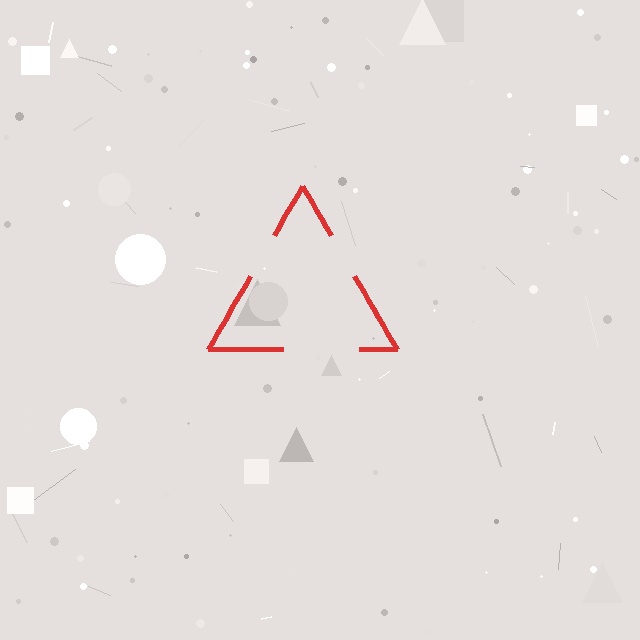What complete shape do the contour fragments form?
The contour fragments form a triangle.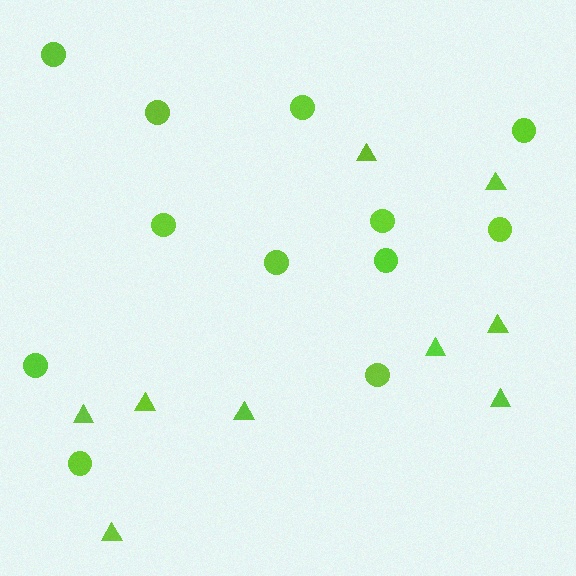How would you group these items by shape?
There are 2 groups: one group of triangles (9) and one group of circles (12).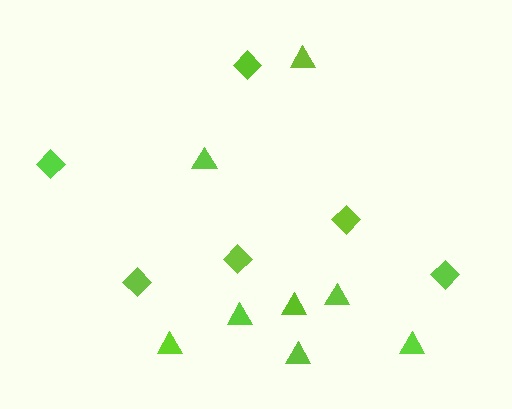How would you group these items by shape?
There are 2 groups: one group of triangles (8) and one group of diamonds (6).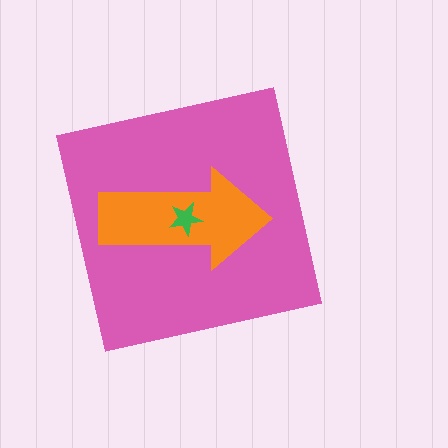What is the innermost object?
The green star.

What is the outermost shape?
The pink square.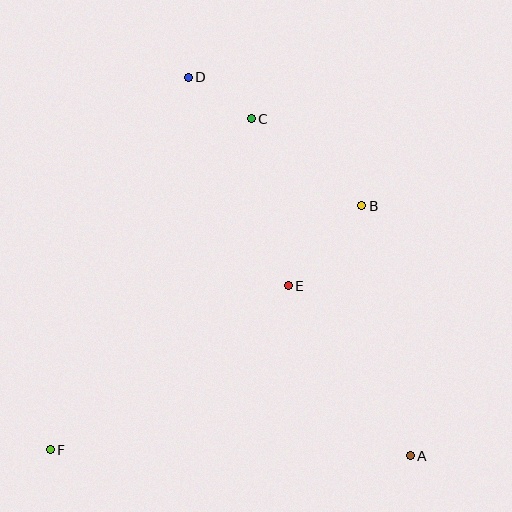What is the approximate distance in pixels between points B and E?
The distance between B and E is approximately 109 pixels.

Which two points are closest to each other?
Points C and D are closest to each other.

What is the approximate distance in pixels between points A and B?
The distance between A and B is approximately 255 pixels.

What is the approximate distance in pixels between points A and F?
The distance between A and F is approximately 360 pixels.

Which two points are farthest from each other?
Points A and D are farthest from each other.